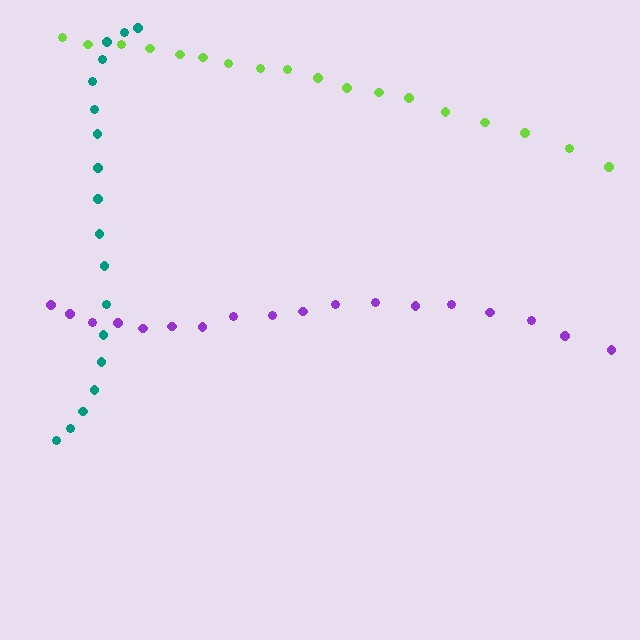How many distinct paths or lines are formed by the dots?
There are 3 distinct paths.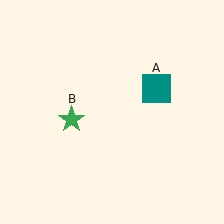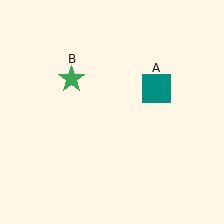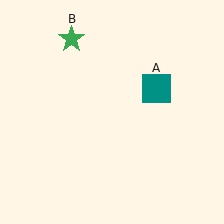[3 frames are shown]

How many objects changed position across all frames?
1 object changed position: green star (object B).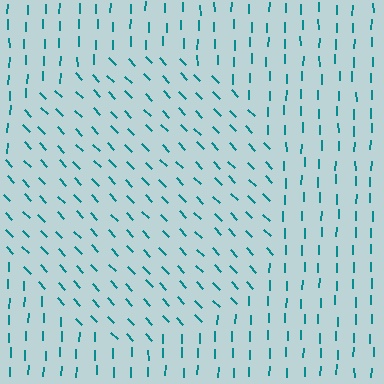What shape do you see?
I see a circle.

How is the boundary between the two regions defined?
The boundary is defined purely by a change in line orientation (approximately 45 degrees difference). All lines are the same color and thickness.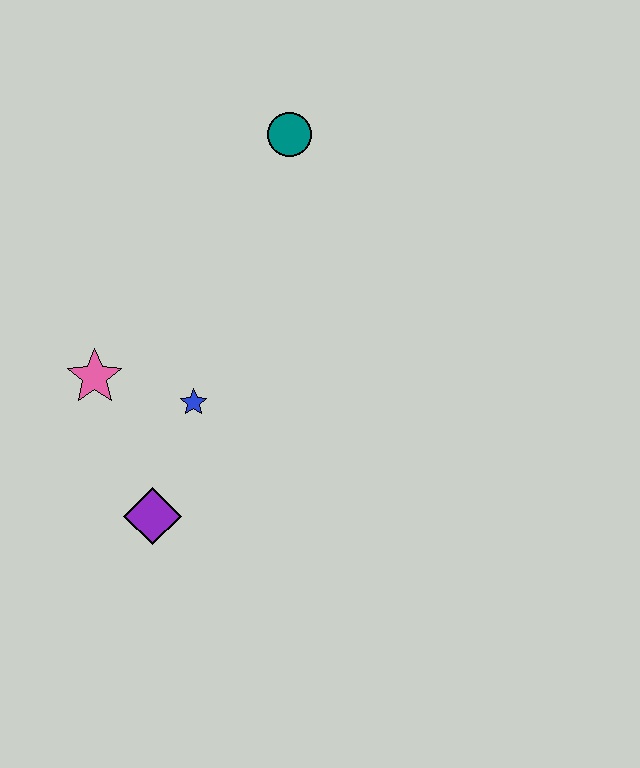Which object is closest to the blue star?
The pink star is closest to the blue star.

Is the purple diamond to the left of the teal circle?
Yes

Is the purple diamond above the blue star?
No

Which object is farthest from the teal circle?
The purple diamond is farthest from the teal circle.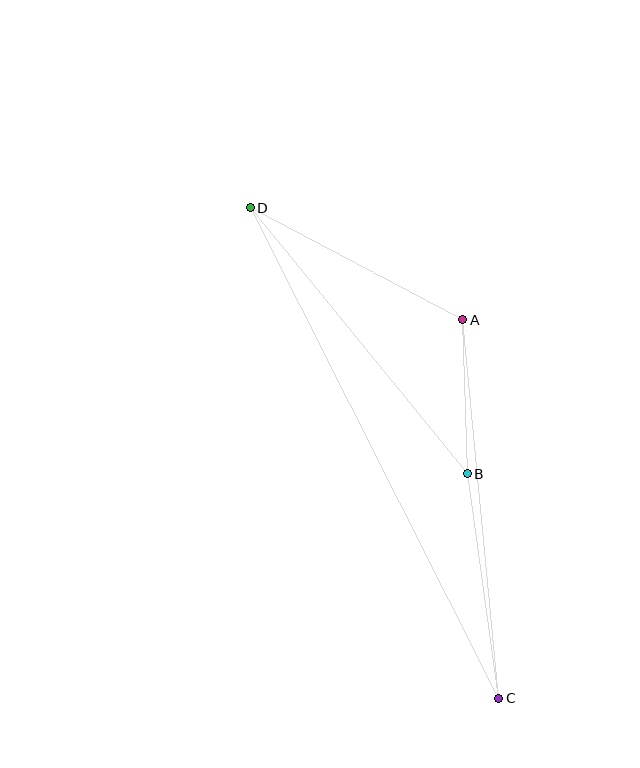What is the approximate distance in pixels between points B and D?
The distance between B and D is approximately 343 pixels.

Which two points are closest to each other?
Points A and B are closest to each other.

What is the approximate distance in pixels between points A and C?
The distance between A and C is approximately 380 pixels.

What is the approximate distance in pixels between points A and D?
The distance between A and D is approximately 240 pixels.